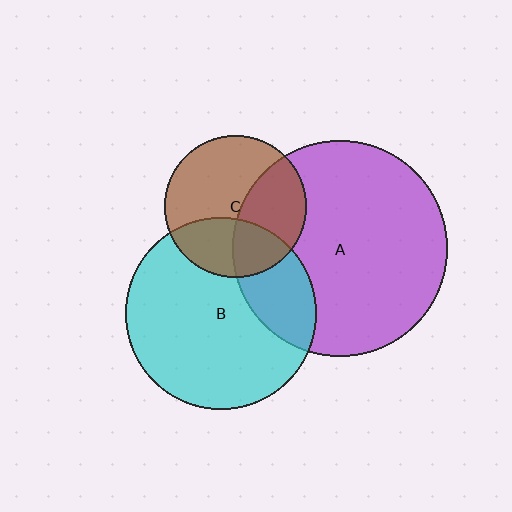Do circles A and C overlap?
Yes.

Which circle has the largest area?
Circle A (purple).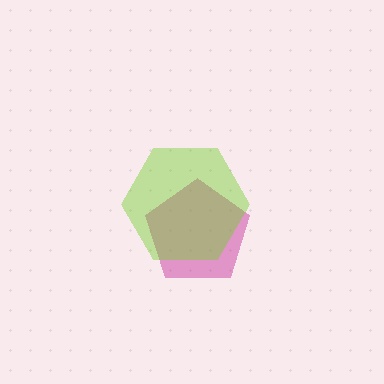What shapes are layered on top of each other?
The layered shapes are: a magenta pentagon, a lime hexagon.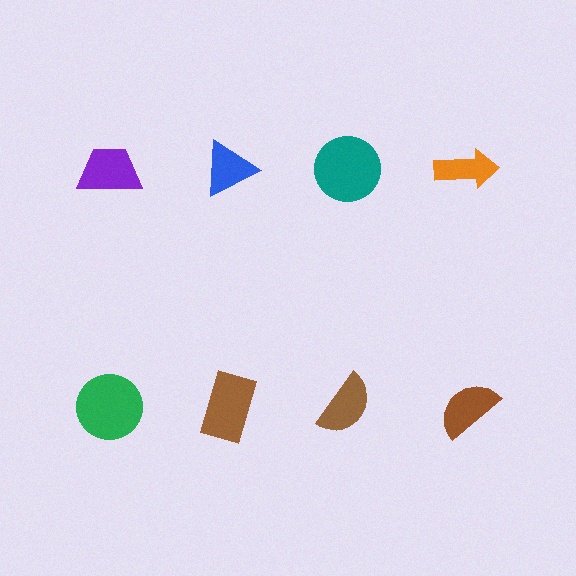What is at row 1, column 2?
A blue triangle.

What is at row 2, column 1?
A green circle.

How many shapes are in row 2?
4 shapes.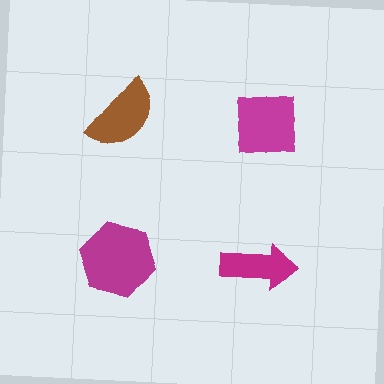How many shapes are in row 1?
2 shapes.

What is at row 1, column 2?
A magenta square.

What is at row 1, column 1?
A brown semicircle.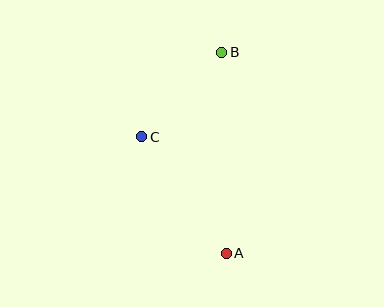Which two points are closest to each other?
Points B and C are closest to each other.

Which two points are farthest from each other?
Points A and B are farthest from each other.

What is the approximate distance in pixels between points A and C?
The distance between A and C is approximately 144 pixels.